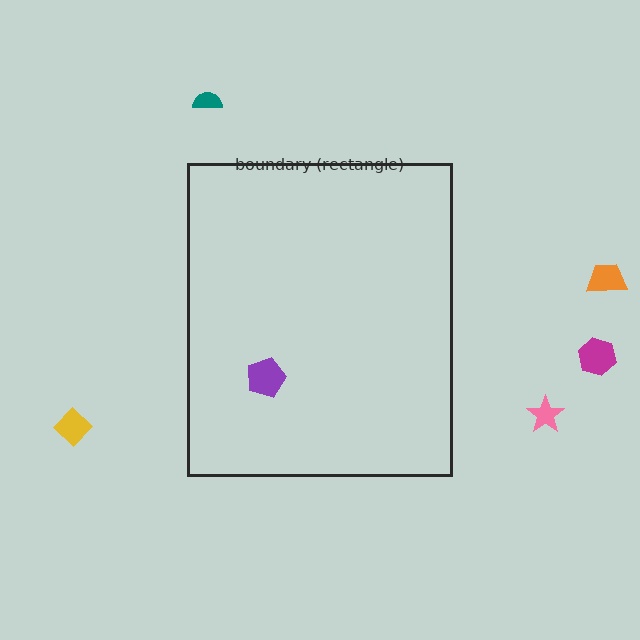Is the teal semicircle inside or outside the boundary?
Outside.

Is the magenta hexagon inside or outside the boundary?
Outside.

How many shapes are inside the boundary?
1 inside, 5 outside.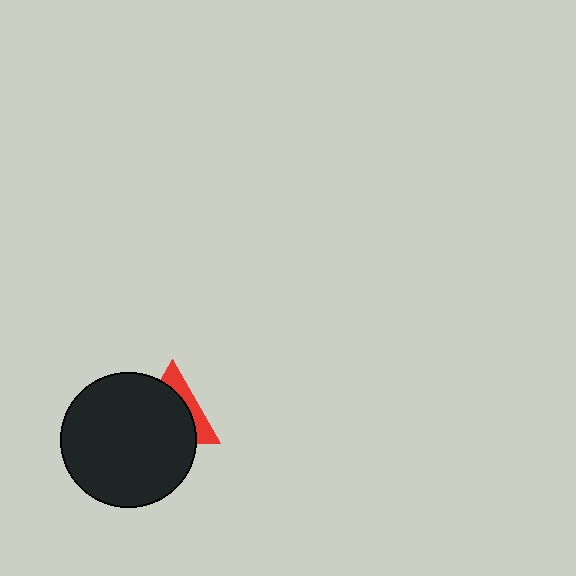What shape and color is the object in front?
The object in front is a black circle.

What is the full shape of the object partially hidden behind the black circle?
The partially hidden object is a red triangle.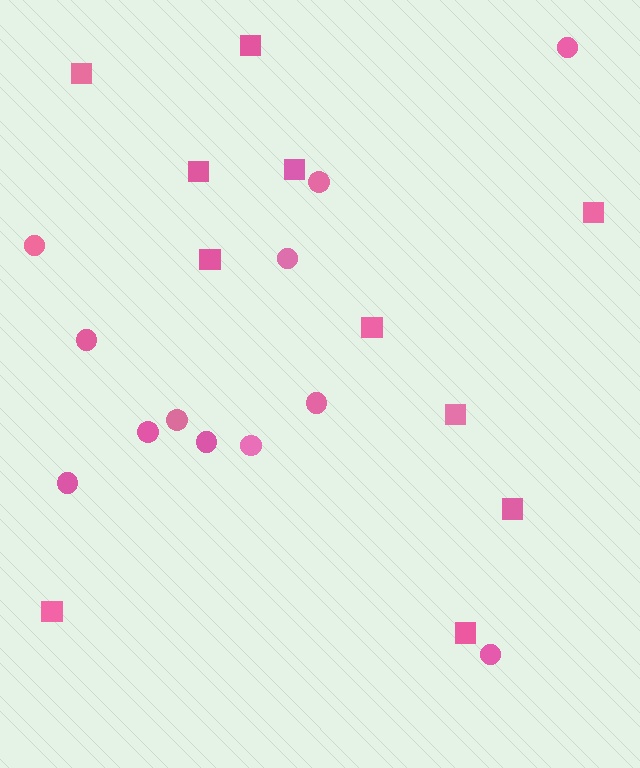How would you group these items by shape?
There are 2 groups: one group of circles (12) and one group of squares (11).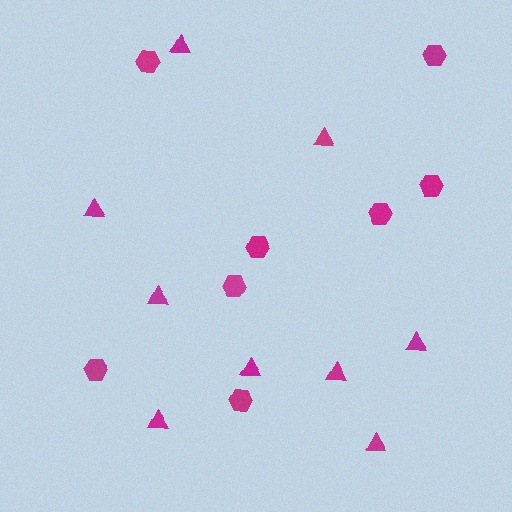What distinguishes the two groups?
There are 2 groups: one group of hexagons (8) and one group of triangles (9).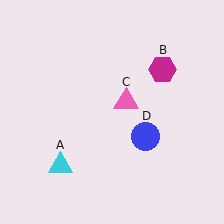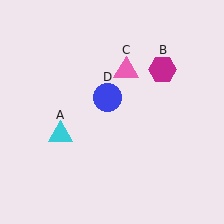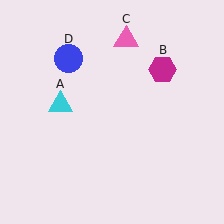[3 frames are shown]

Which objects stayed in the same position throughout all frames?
Magenta hexagon (object B) remained stationary.